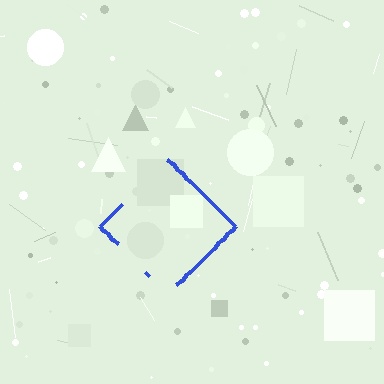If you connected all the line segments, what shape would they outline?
They would outline a diamond.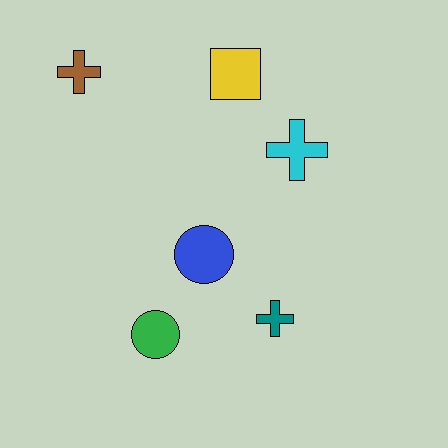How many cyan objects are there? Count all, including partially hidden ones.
There is 1 cyan object.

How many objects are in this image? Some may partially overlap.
There are 6 objects.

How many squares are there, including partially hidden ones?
There is 1 square.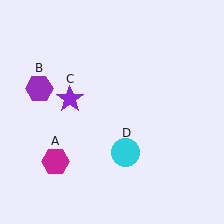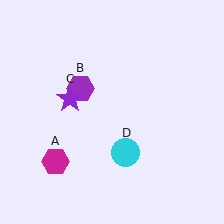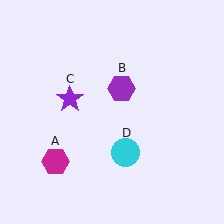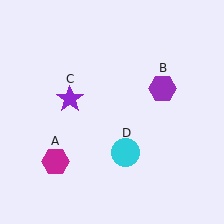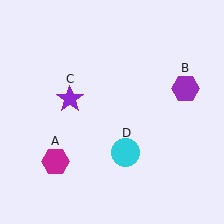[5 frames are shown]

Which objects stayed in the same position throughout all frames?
Magenta hexagon (object A) and purple star (object C) and cyan circle (object D) remained stationary.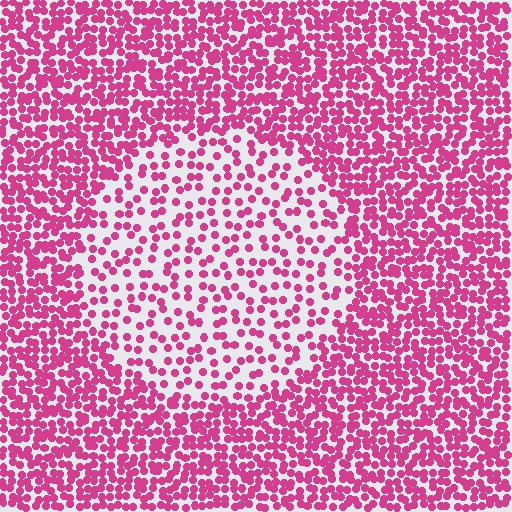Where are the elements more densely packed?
The elements are more densely packed outside the circle boundary.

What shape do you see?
I see a circle.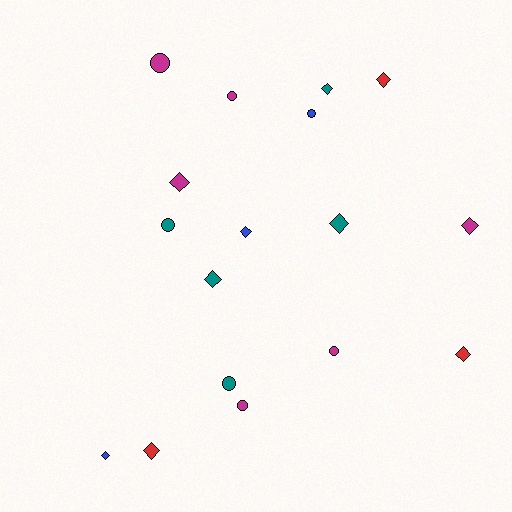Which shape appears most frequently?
Diamond, with 10 objects.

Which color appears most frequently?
Magenta, with 6 objects.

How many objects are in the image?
There are 17 objects.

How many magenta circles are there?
There are 4 magenta circles.